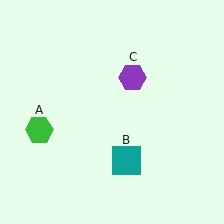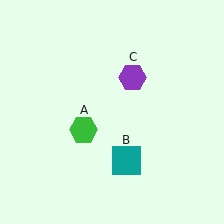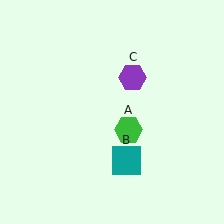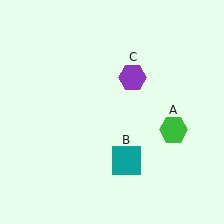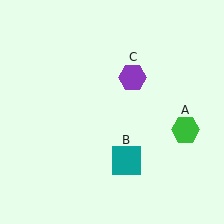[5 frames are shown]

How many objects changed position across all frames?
1 object changed position: green hexagon (object A).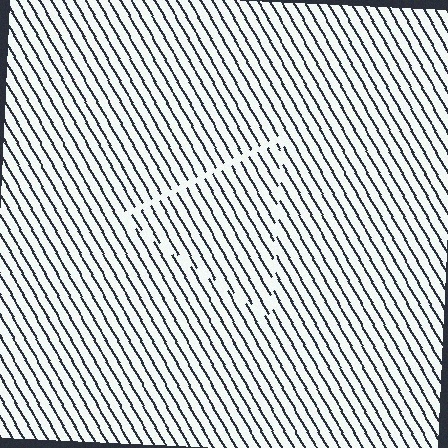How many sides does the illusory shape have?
3 sides — the line-ends trace a triangle.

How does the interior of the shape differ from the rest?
The interior of the shape contains the same grating, shifted by half a period — the contour is defined by the phase discontinuity where line-ends from the inner and outer gratings abut.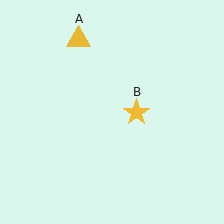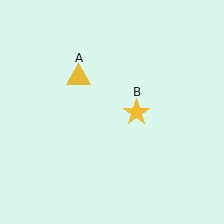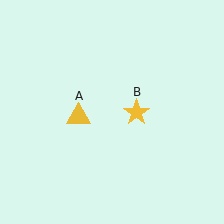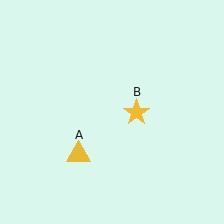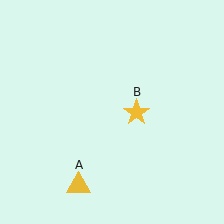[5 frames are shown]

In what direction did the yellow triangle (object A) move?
The yellow triangle (object A) moved down.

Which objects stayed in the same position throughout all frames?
Yellow star (object B) remained stationary.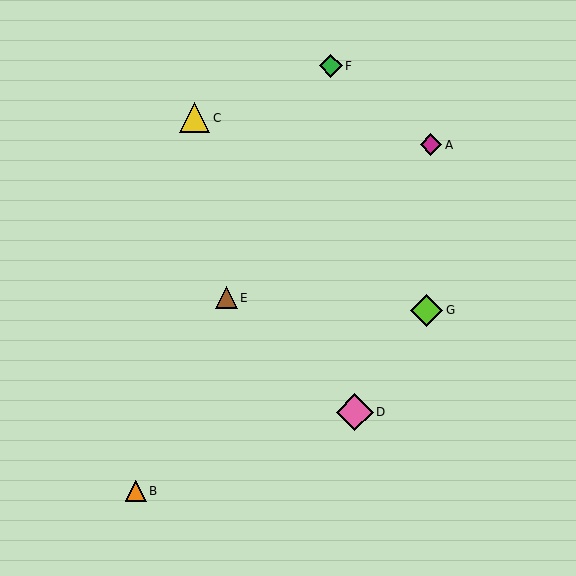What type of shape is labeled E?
Shape E is a brown triangle.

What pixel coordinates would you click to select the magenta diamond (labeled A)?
Click at (431, 145) to select the magenta diamond A.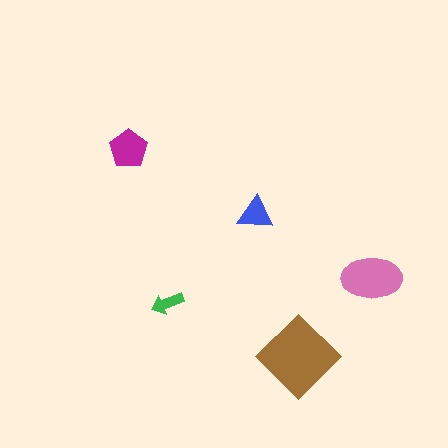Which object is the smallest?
The green arrow.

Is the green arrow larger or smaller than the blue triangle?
Smaller.